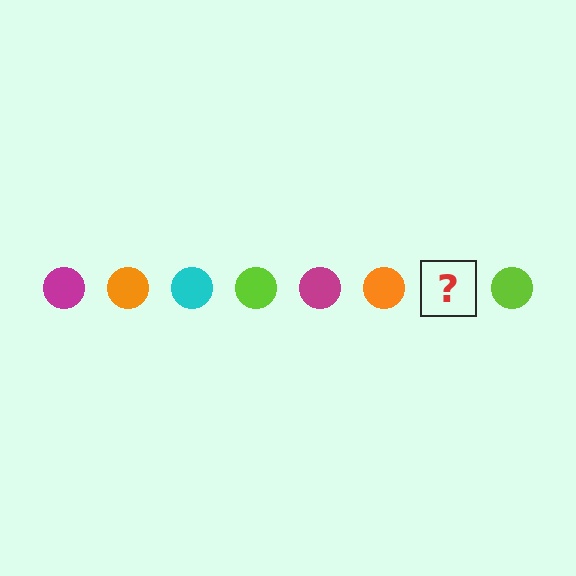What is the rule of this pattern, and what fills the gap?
The rule is that the pattern cycles through magenta, orange, cyan, lime circles. The gap should be filled with a cyan circle.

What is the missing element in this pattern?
The missing element is a cyan circle.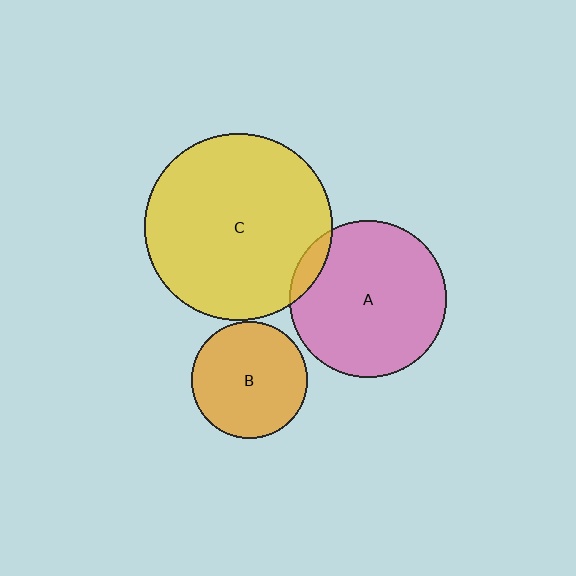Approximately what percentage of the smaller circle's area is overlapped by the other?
Approximately 5%.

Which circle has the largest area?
Circle C (yellow).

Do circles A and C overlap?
Yes.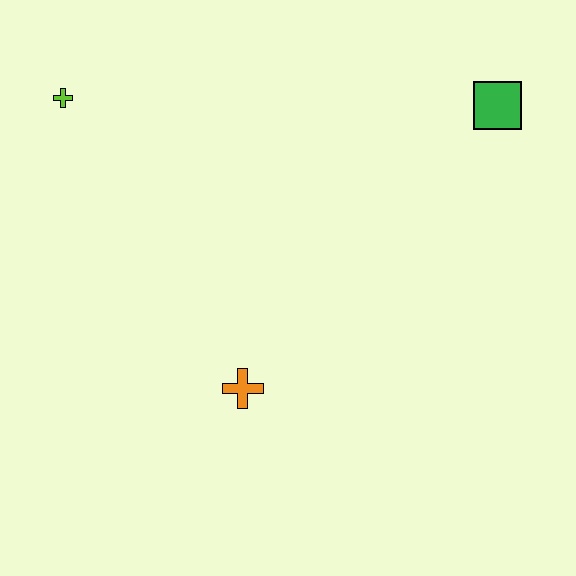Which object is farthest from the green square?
The lime cross is farthest from the green square.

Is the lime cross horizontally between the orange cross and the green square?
No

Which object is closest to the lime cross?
The orange cross is closest to the lime cross.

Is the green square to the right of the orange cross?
Yes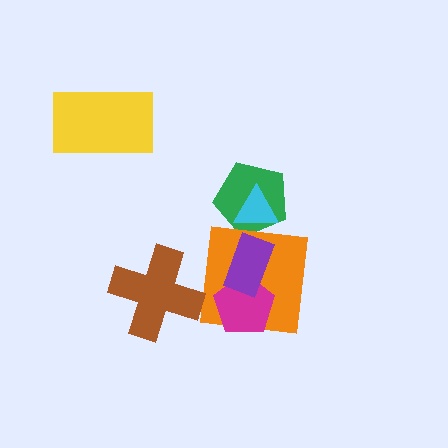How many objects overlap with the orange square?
2 objects overlap with the orange square.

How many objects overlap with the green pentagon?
1 object overlaps with the green pentagon.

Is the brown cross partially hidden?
No, no other shape covers it.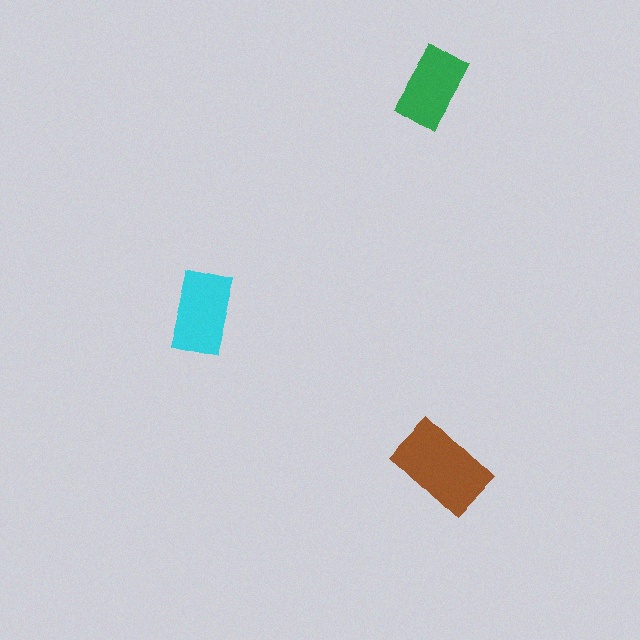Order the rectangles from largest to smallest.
the brown one, the cyan one, the green one.